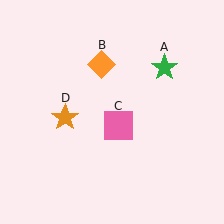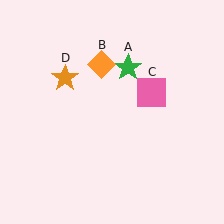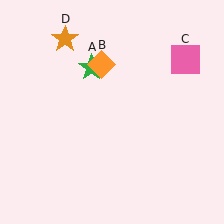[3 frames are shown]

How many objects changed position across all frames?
3 objects changed position: green star (object A), pink square (object C), orange star (object D).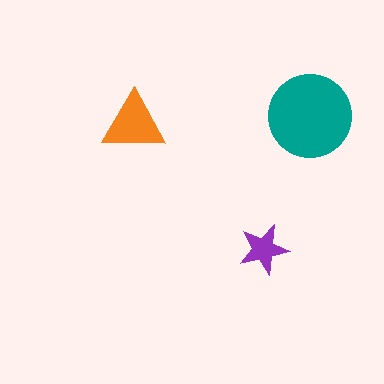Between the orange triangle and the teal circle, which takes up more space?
The teal circle.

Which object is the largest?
The teal circle.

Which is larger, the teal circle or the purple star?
The teal circle.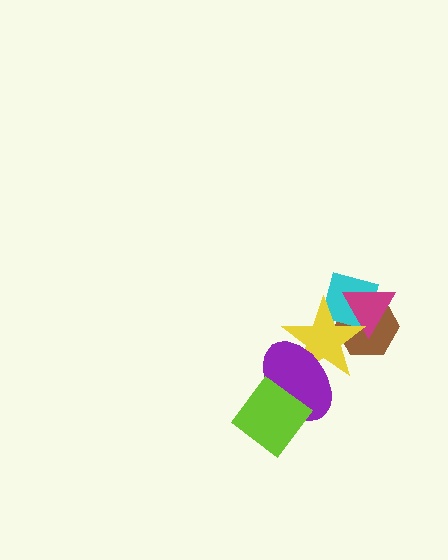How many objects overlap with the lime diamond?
1 object overlaps with the lime diamond.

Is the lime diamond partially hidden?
No, no other shape covers it.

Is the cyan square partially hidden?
Yes, it is partially covered by another shape.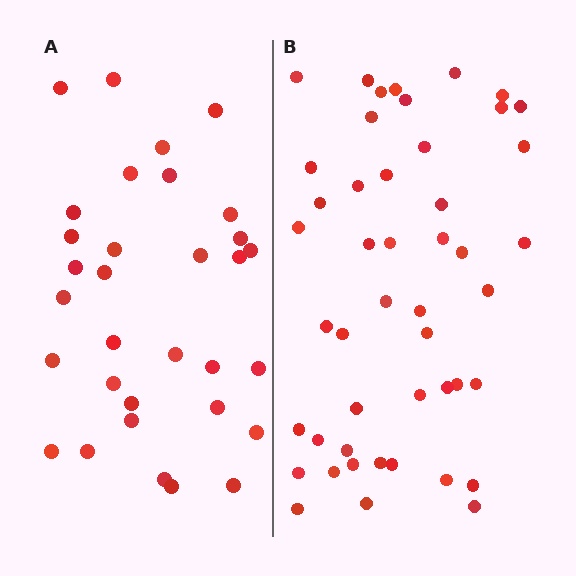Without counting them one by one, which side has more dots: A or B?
Region B (the right region) has more dots.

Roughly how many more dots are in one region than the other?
Region B has approximately 15 more dots than region A.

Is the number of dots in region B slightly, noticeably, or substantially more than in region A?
Region B has substantially more. The ratio is roughly 1.5 to 1.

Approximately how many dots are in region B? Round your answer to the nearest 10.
About 50 dots. (The exact count is 47, which rounds to 50.)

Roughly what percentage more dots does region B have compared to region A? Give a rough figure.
About 45% more.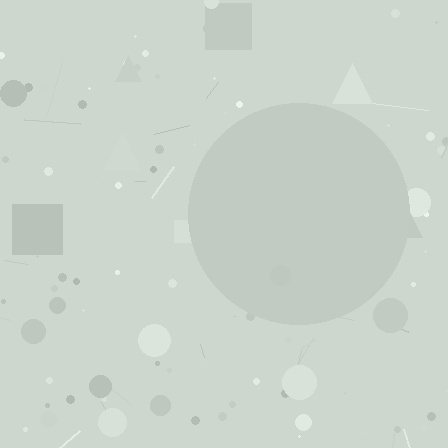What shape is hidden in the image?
A circle is hidden in the image.